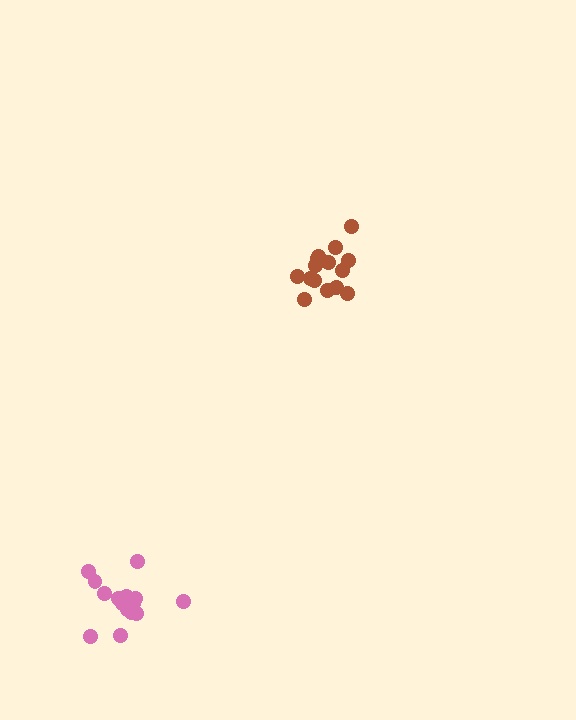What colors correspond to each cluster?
The clusters are colored: brown, pink.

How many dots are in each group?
Group 1: 15 dots, Group 2: 16 dots (31 total).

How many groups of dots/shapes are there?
There are 2 groups.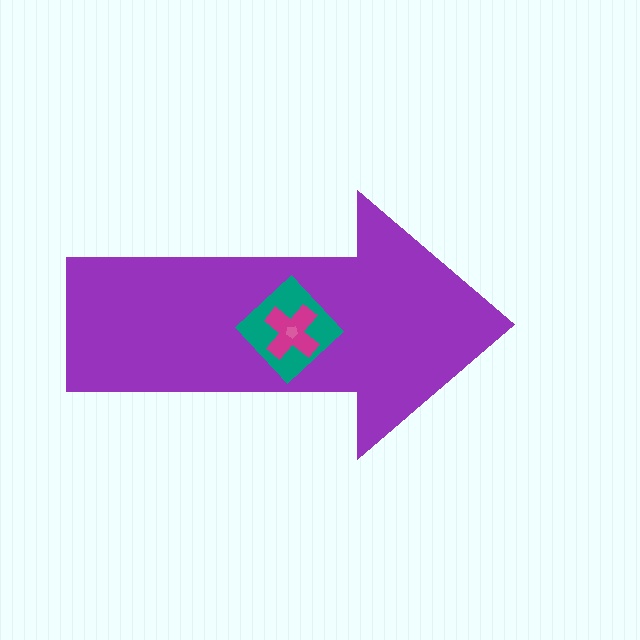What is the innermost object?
The pink pentagon.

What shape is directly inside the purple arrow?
The teal diamond.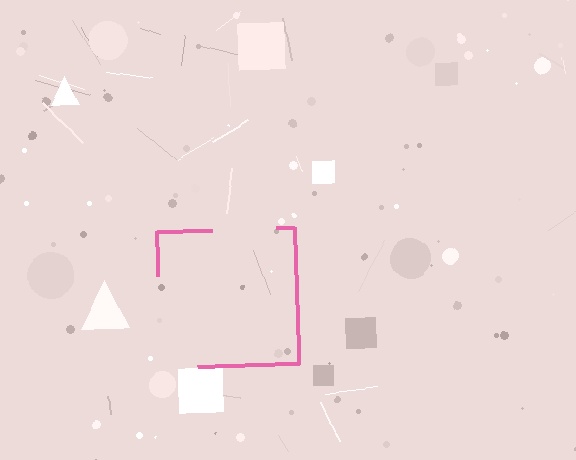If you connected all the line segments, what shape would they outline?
They would outline a square.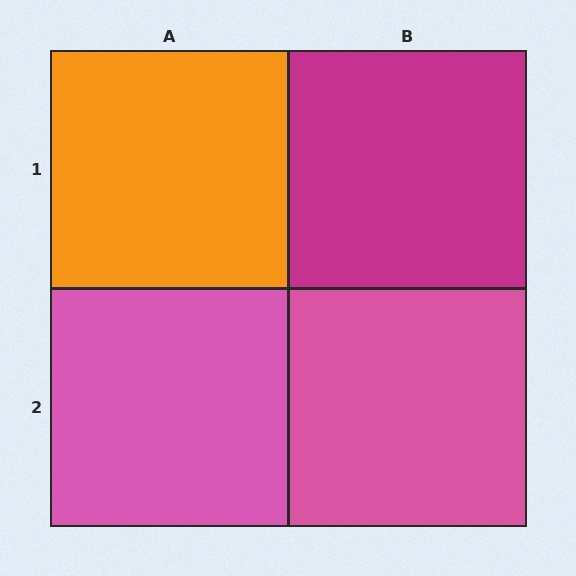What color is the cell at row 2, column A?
Pink.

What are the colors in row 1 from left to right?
Orange, magenta.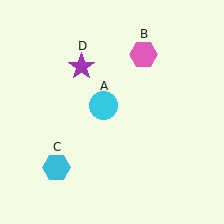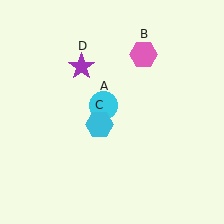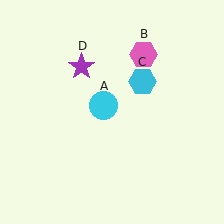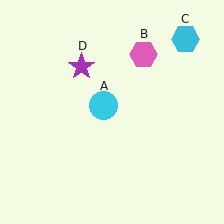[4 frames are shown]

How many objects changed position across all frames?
1 object changed position: cyan hexagon (object C).